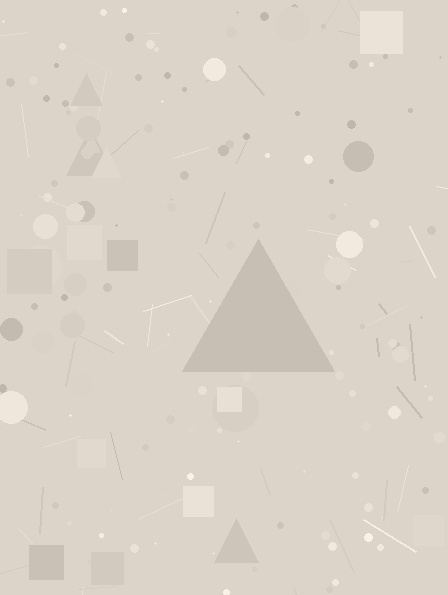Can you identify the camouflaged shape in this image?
The camouflaged shape is a triangle.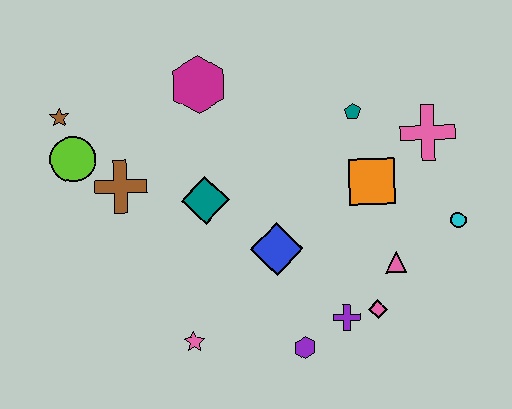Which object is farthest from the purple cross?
The brown star is farthest from the purple cross.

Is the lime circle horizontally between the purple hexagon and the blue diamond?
No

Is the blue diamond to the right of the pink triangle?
No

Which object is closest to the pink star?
The purple hexagon is closest to the pink star.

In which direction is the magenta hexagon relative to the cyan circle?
The magenta hexagon is to the left of the cyan circle.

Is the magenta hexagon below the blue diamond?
No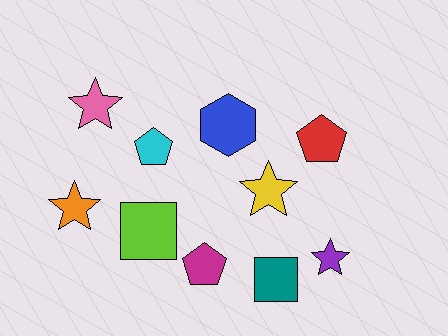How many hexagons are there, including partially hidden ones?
There is 1 hexagon.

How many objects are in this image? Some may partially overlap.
There are 10 objects.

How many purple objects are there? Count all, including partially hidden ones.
There is 1 purple object.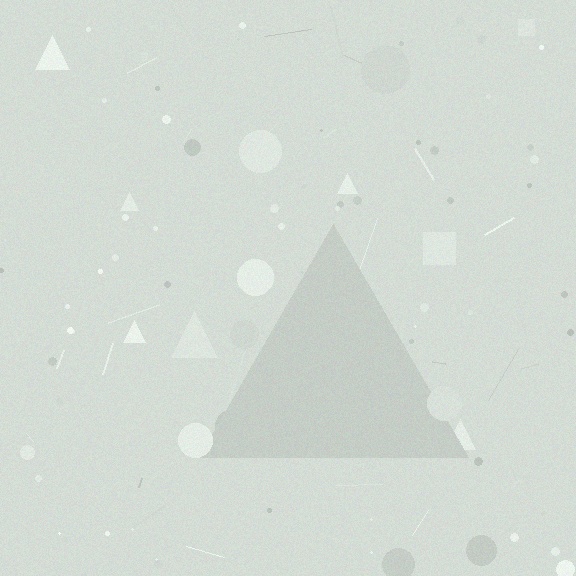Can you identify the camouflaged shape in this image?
The camouflaged shape is a triangle.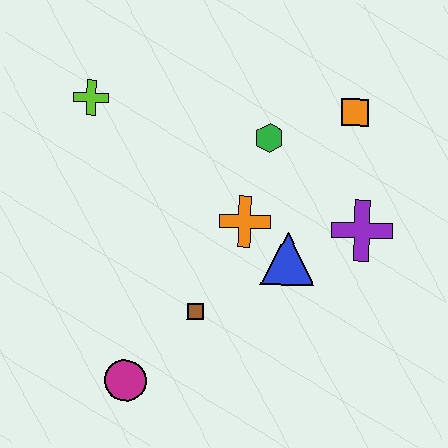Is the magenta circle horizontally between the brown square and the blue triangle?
No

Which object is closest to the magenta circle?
The brown square is closest to the magenta circle.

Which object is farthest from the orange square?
The magenta circle is farthest from the orange square.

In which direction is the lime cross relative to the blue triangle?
The lime cross is to the left of the blue triangle.